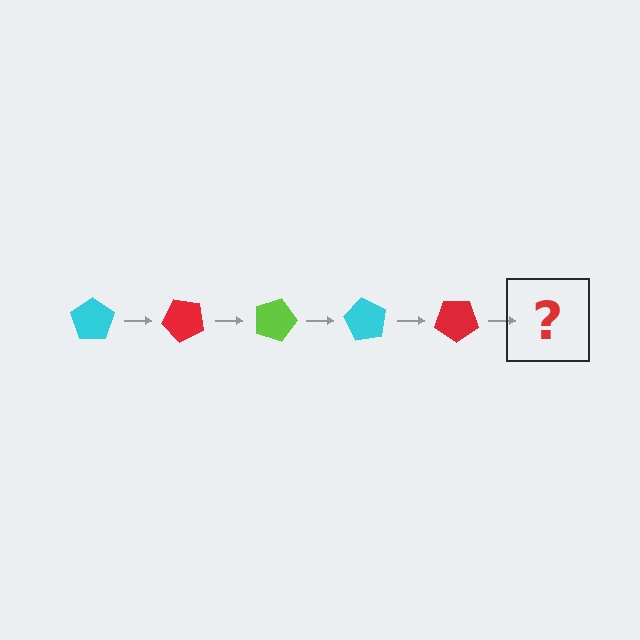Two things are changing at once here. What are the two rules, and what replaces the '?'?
The two rules are that it rotates 45 degrees each step and the color cycles through cyan, red, and lime. The '?' should be a lime pentagon, rotated 225 degrees from the start.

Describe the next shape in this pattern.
It should be a lime pentagon, rotated 225 degrees from the start.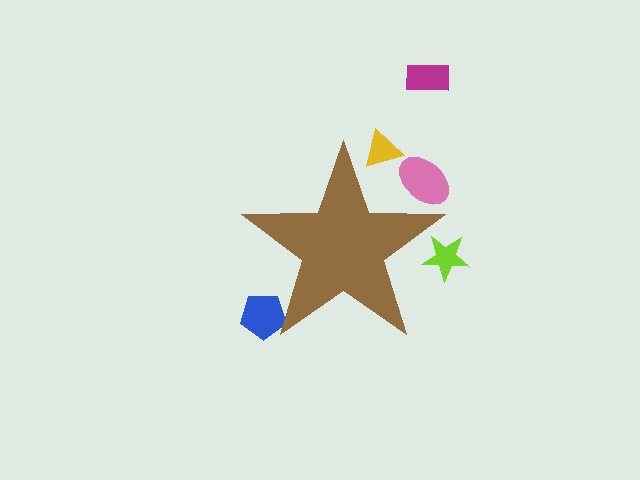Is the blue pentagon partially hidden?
Yes, the blue pentagon is partially hidden behind the brown star.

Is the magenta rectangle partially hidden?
No, the magenta rectangle is fully visible.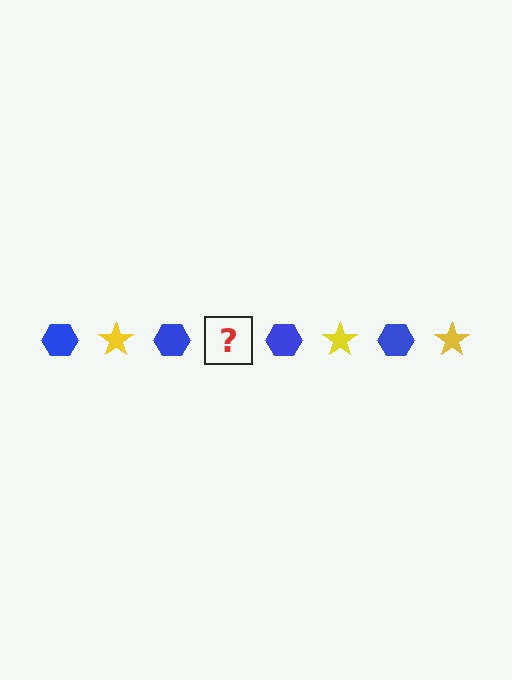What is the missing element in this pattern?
The missing element is a yellow star.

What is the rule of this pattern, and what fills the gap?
The rule is that the pattern alternates between blue hexagon and yellow star. The gap should be filled with a yellow star.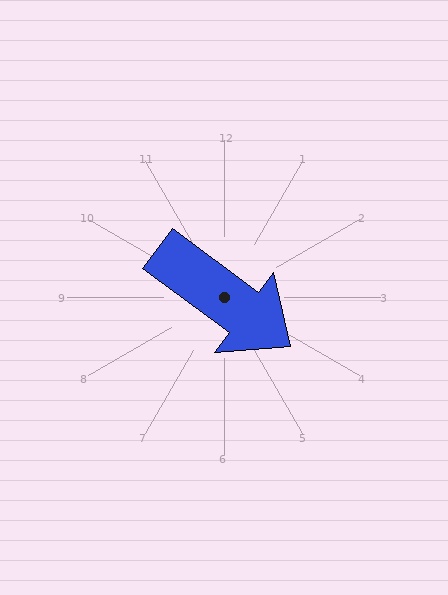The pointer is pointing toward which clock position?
Roughly 4 o'clock.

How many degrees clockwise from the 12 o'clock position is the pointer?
Approximately 126 degrees.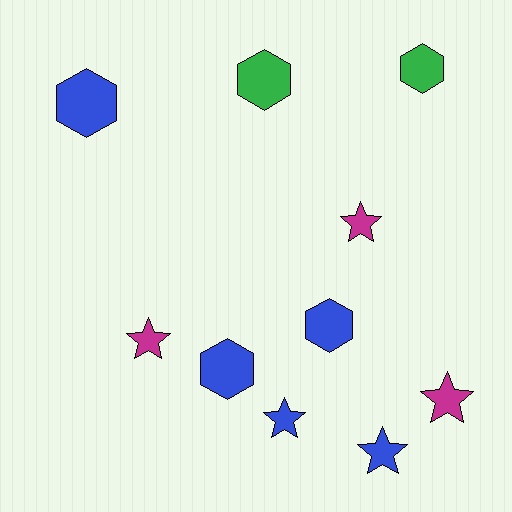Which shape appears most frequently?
Star, with 5 objects.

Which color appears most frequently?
Blue, with 5 objects.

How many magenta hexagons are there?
There are no magenta hexagons.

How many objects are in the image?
There are 10 objects.